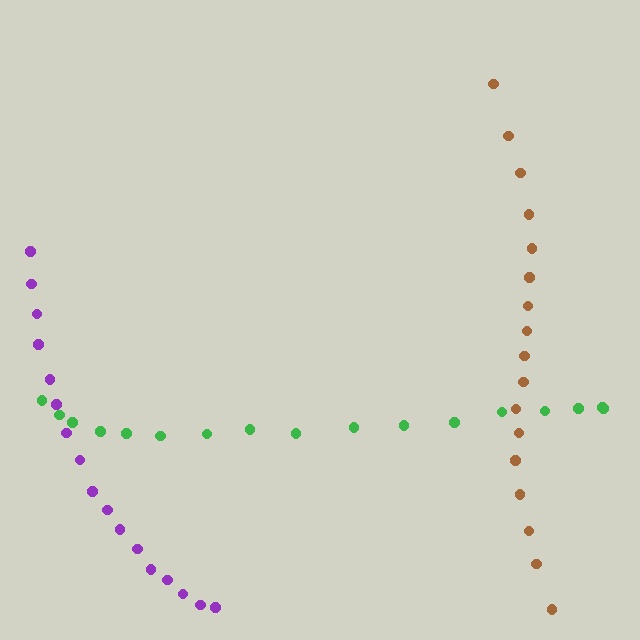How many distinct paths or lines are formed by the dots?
There are 3 distinct paths.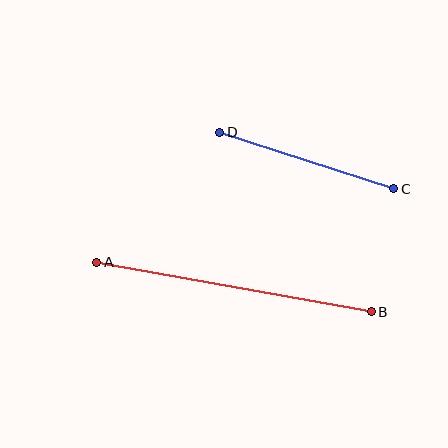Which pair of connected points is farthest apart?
Points A and B are farthest apart.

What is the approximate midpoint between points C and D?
The midpoint is at approximately (307, 161) pixels.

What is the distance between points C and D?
The distance is approximately 182 pixels.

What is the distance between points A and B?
The distance is approximately 279 pixels.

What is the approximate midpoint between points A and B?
The midpoint is at approximately (234, 287) pixels.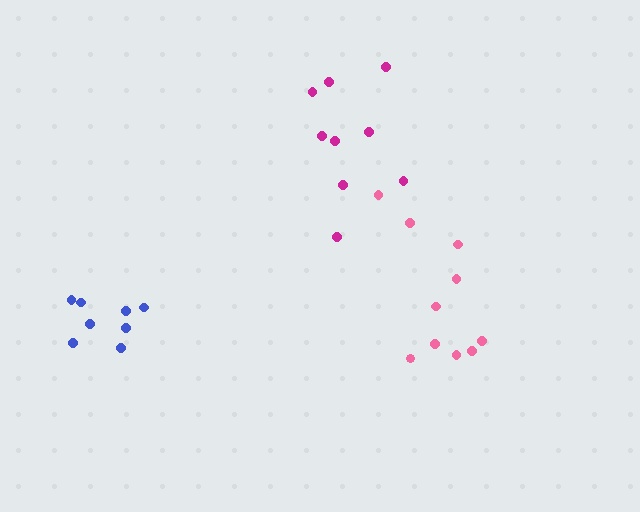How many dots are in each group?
Group 1: 8 dots, Group 2: 9 dots, Group 3: 10 dots (27 total).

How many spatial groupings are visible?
There are 3 spatial groupings.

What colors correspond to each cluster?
The clusters are colored: blue, magenta, pink.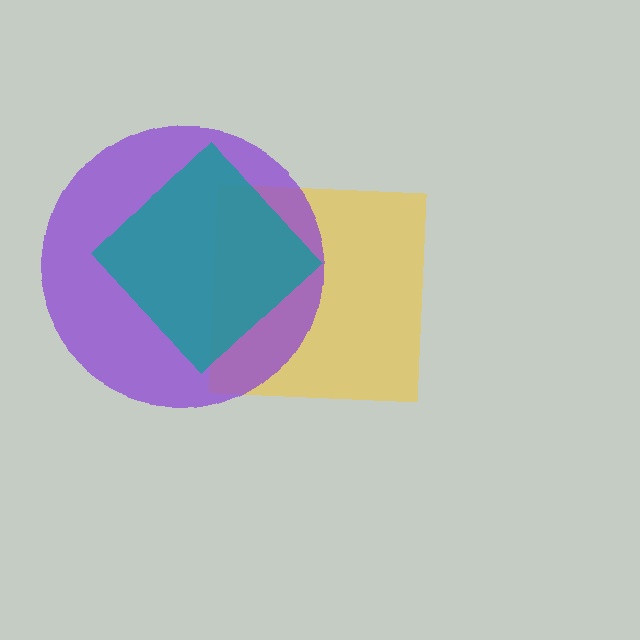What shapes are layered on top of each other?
The layered shapes are: a yellow square, a purple circle, a teal diamond.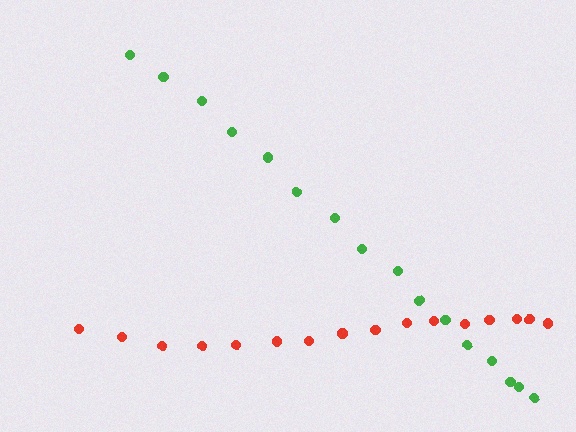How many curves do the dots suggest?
There are 2 distinct paths.